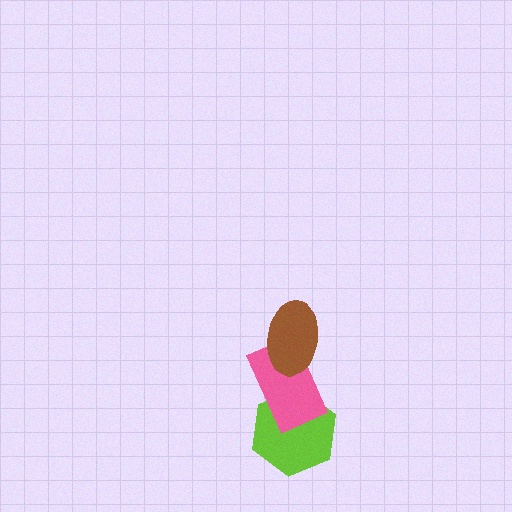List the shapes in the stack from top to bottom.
From top to bottom: the brown ellipse, the pink rectangle, the lime hexagon.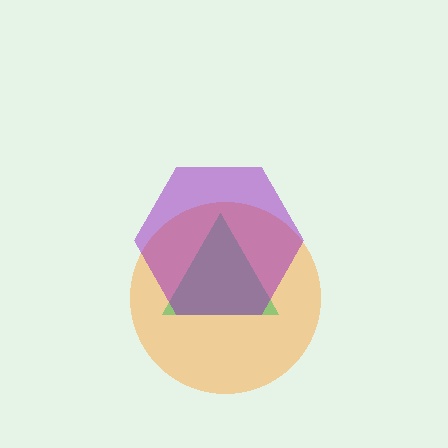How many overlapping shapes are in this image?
There are 3 overlapping shapes in the image.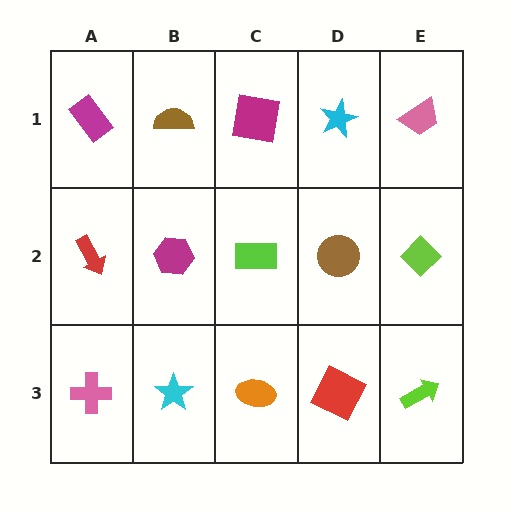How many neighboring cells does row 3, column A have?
2.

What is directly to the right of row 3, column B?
An orange ellipse.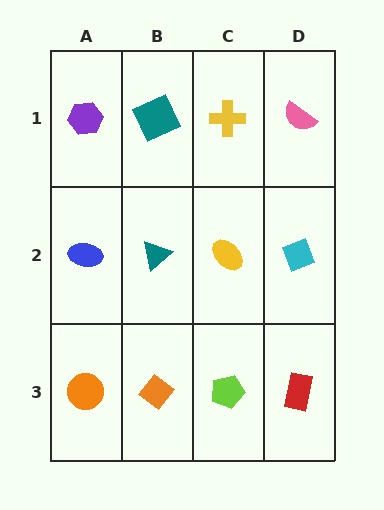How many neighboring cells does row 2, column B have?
4.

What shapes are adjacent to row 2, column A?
A purple hexagon (row 1, column A), an orange circle (row 3, column A), a teal triangle (row 2, column B).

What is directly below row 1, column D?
A cyan diamond.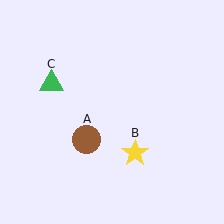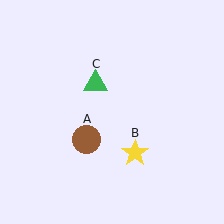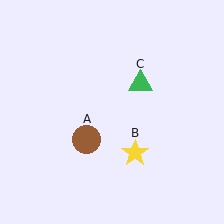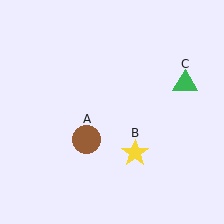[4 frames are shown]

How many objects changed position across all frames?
1 object changed position: green triangle (object C).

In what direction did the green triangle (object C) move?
The green triangle (object C) moved right.